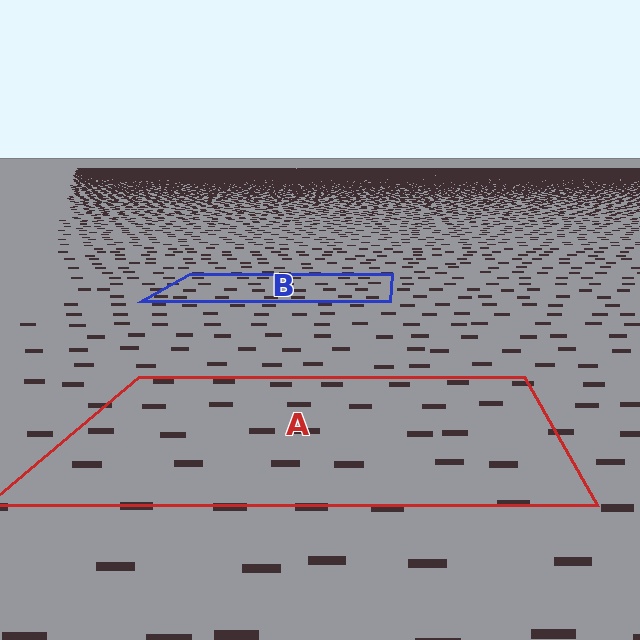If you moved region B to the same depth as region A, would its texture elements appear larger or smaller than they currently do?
They would appear larger. At a closer depth, the same texture elements are projected at a bigger on-screen size.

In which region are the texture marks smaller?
The texture marks are smaller in region B, because it is farther away.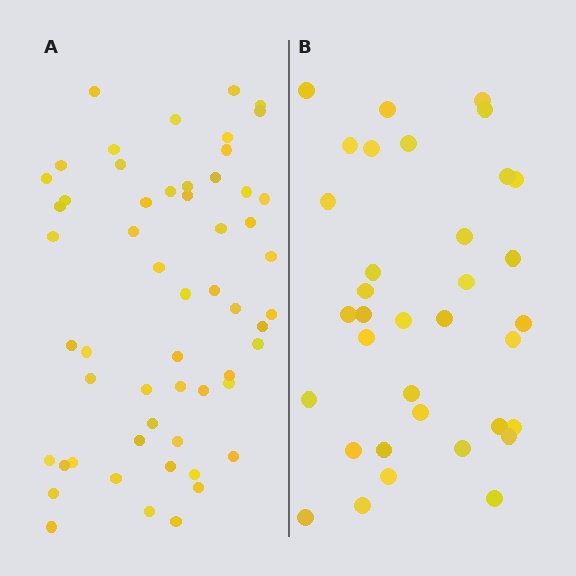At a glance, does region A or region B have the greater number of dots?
Region A (the left region) has more dots.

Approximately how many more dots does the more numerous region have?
Region A has approximately 20 more dots than region B.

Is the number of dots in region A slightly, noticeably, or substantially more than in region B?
Region A has substantially more. The ratio is roughly 1.6 to 1.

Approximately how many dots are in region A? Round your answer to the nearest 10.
About 60 dots. (The exact count is 56, which rounds to 60.)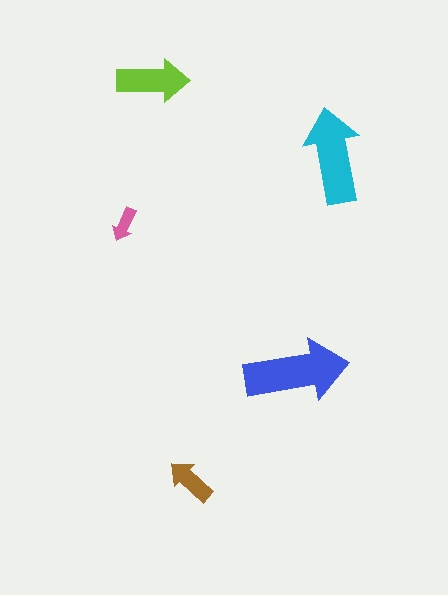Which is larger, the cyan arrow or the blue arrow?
The blue one.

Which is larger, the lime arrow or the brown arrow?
The lime one.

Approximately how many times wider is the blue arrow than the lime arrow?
About 1.5 times wider.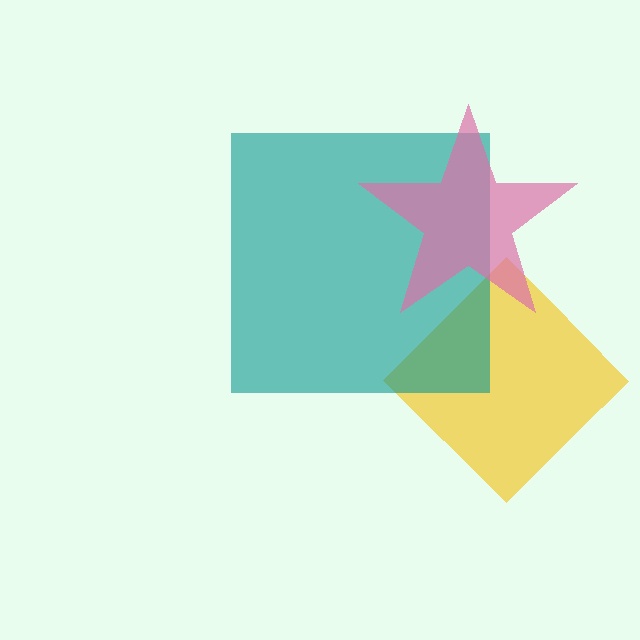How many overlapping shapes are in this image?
There are 3 overlapping shapes in the image.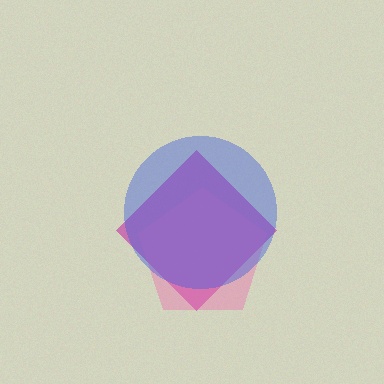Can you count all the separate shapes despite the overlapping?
Yes, there are 3 separate shapes.